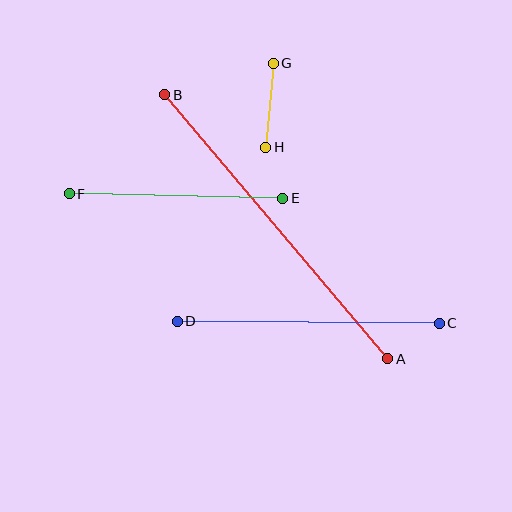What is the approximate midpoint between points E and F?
The midpoint is at approximately (176, 196) pixels.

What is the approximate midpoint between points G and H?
The midpoint is at approximately (269, 105) pixels.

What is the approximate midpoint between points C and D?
The midpoint is at approximately (308, 322) pixels.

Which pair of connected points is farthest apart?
Points A and B are farthest apart.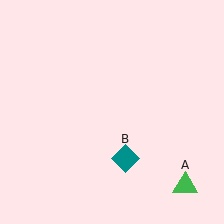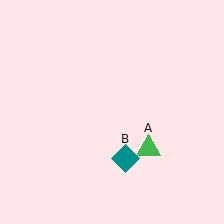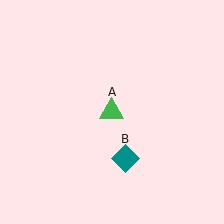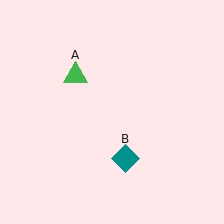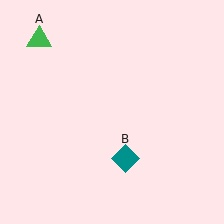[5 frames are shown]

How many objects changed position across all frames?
1 object changed position: green triangle (object A).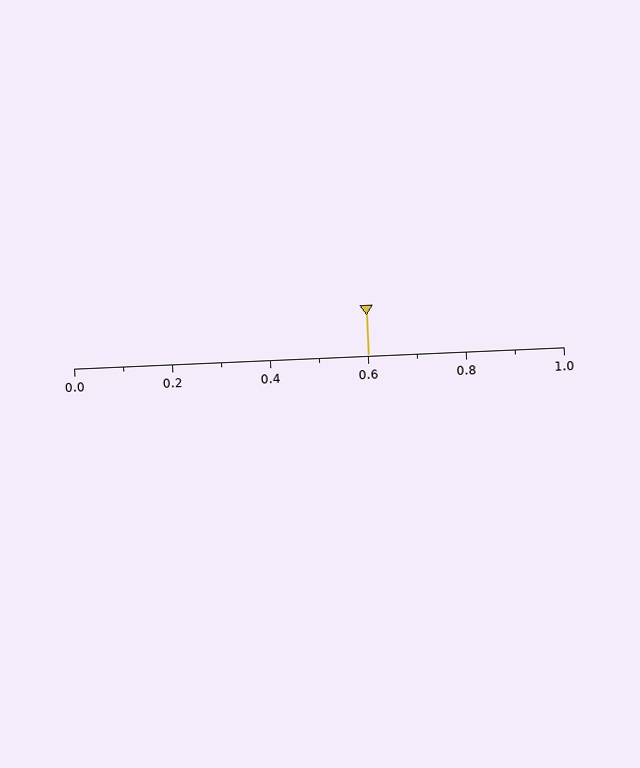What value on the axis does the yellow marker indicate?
The marker indicates approximately 0.6.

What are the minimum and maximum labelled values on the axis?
The axis runs from 0.0 to 1.0.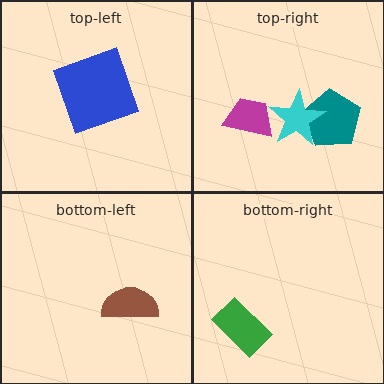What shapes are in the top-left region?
The blue square.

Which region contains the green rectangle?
The bottom-right region.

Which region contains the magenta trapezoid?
The top-right region.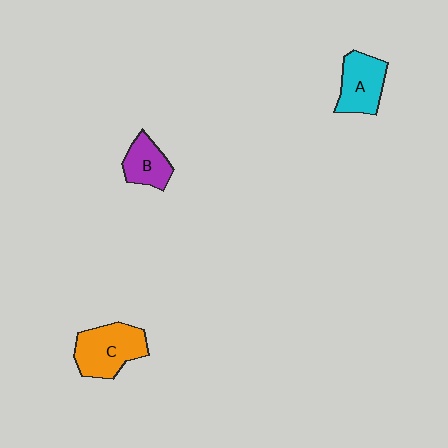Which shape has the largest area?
Shape C (orange).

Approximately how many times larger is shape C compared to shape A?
Approximately 1.2 times.